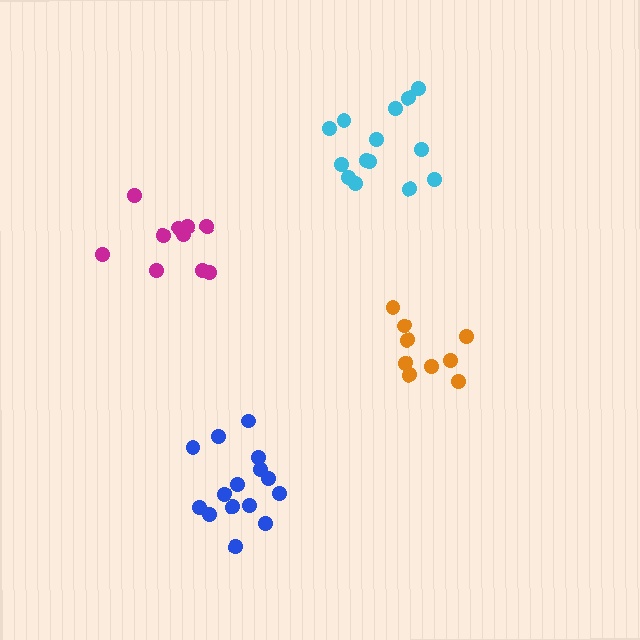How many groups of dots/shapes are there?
There are 4 groups.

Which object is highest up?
The cyan cluster is topmost.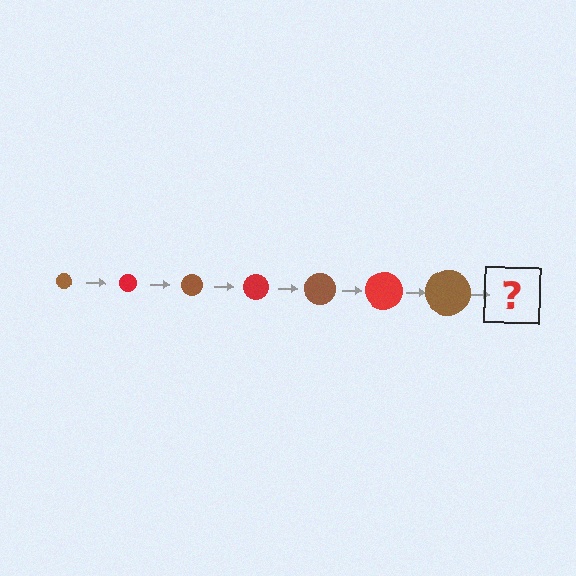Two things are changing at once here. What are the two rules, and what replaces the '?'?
The two rules are that the circle grows larger each step and the color cycles through brown and red. The '?' should be a red circle, larger than the previous one.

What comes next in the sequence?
The next element should be a red circle, larger than the previous one.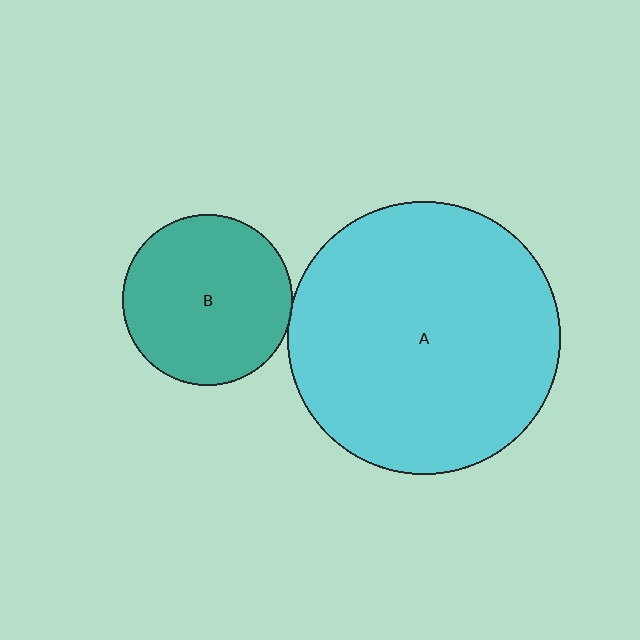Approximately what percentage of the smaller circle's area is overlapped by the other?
Approximately 5%.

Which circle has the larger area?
Circle A (cyan).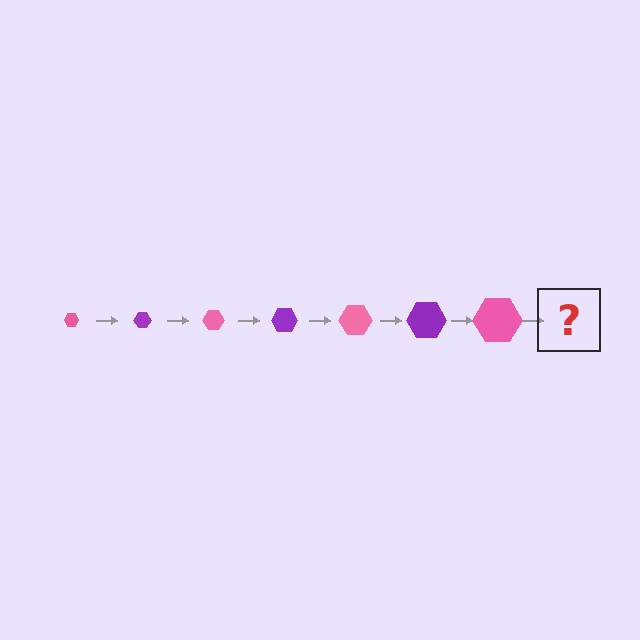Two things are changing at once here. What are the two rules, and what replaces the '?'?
The two rules are that the hexagon grows larger each step and the color cycles through pink and purple. The '?' should be a purple hexagon, larger than the previous one.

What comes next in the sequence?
The next element should be a purple hexagon, larger than the previous one.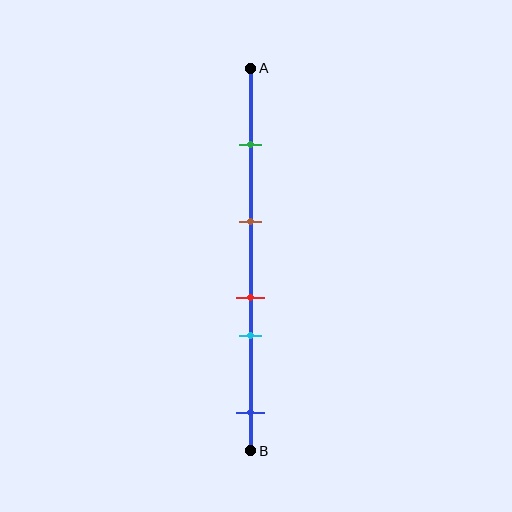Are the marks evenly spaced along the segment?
No, the marks are not evenly spaced.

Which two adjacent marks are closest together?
The red and cyan marks are the closest adjacent pair.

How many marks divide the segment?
There are 5 marks dividing the segment.